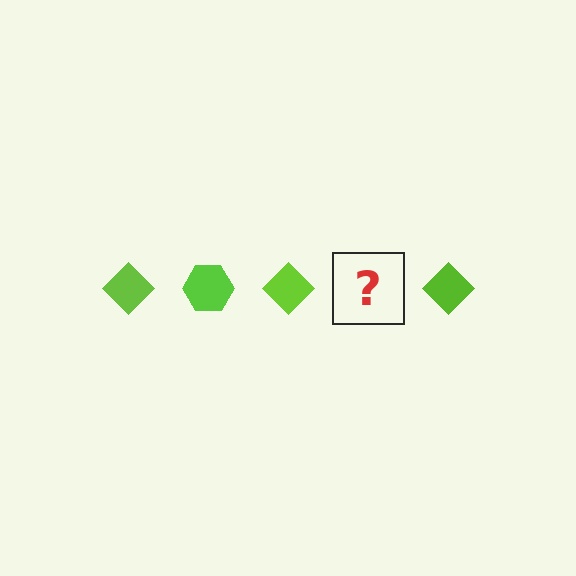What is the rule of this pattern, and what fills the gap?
The rule is that the pattern cycles through diamond, hexagon shapes in lime. The gap should be filled with a lime hexagon.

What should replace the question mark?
The question mark should be replaced with a lime hexagon.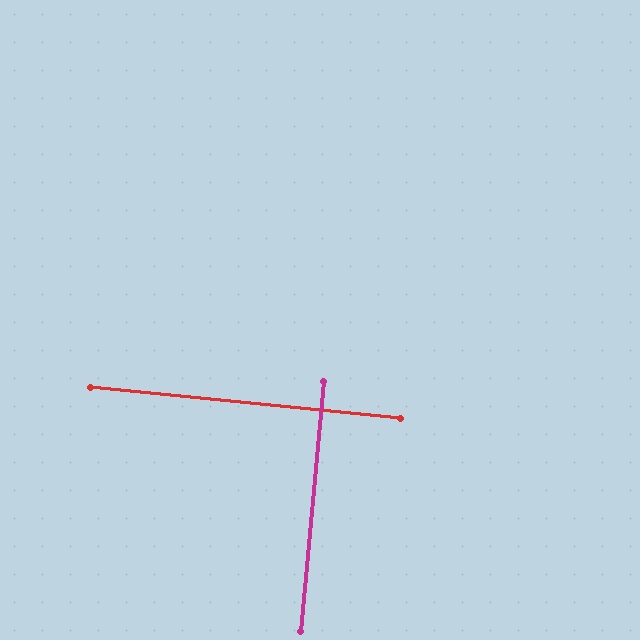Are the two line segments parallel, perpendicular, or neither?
Perpendicular — they meet at approximately 90°.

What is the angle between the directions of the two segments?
Approximately 90 degrees.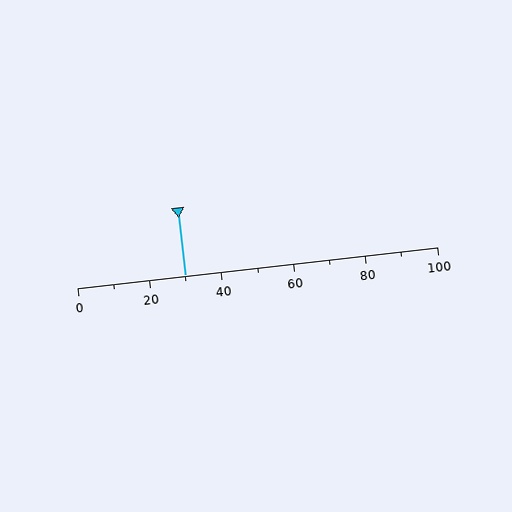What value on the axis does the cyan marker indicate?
The marker indicates approximately 30.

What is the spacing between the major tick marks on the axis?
The major ticks are spaced 20 apart.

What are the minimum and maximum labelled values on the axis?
The axis runs from 0 to 100.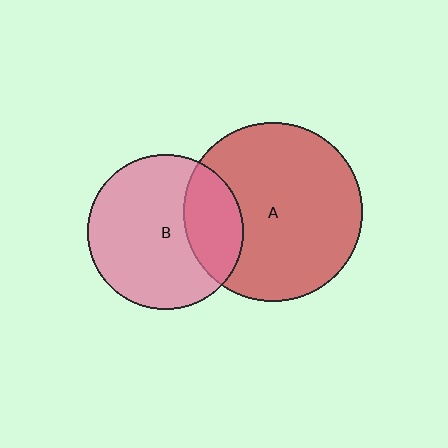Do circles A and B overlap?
Yes.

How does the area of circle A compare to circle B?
Approximately 1.3 times.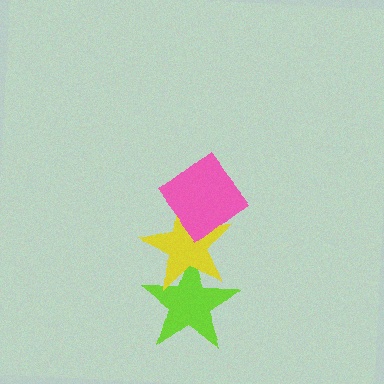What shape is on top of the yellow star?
The pink diamond is on top of the yellow star.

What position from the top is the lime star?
The lime star is 3rd from the top.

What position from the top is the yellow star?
The yellow star is 2nd from the top.